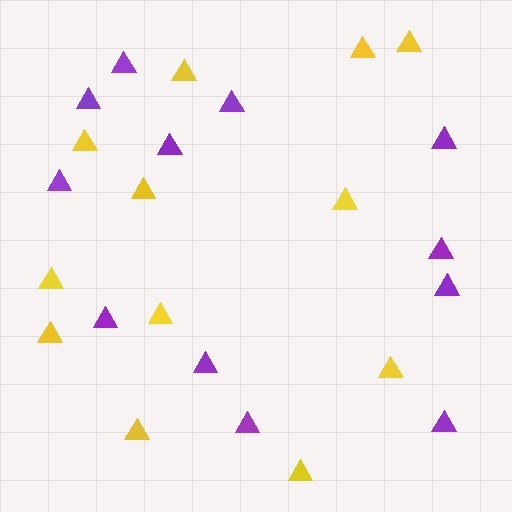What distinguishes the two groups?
There are 2 groups: one group of yellow triangles (12) and one group of purple triangles (12).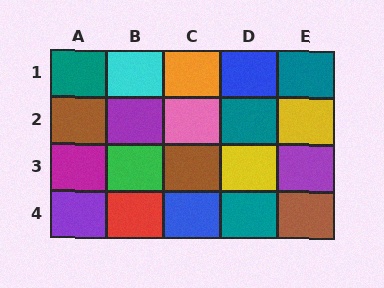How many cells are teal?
4 cells are teal.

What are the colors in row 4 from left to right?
Purple, red, blue, teal, brown.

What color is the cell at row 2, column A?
Brown.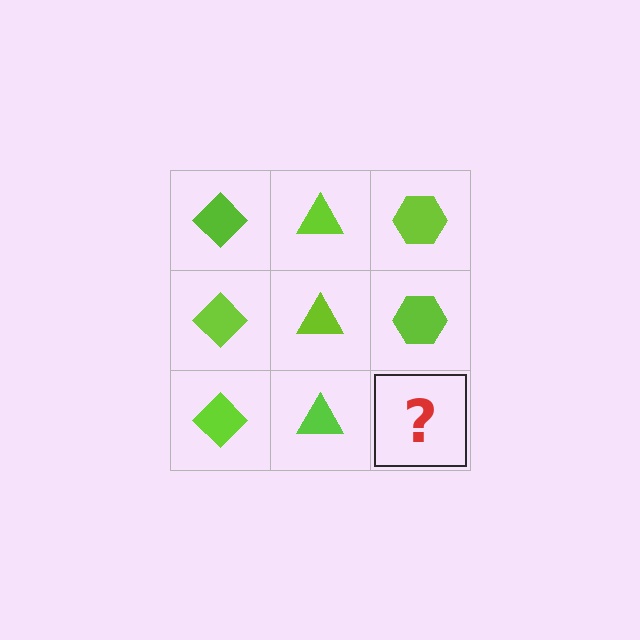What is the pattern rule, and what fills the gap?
The rule is that each column has a consistent shape. The gap should be filled with a lime hexagon.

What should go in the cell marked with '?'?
The missing cell should contain a lime hexagon.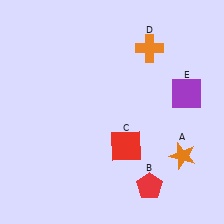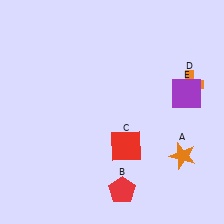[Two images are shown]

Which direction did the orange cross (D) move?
The orange cross (D) moved right.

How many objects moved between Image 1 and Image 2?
2 objects moved between the two images.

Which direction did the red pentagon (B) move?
The red pentagon (B) moved left.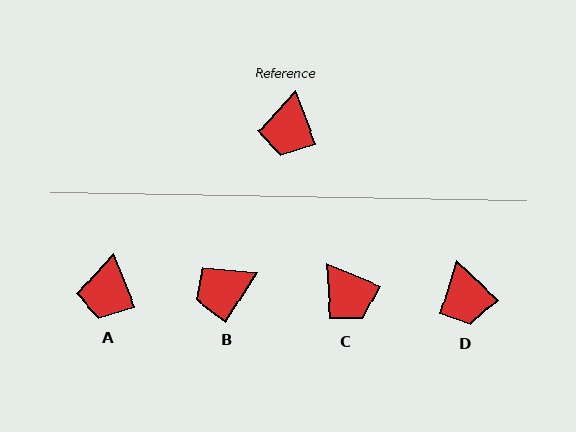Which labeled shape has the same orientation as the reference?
A.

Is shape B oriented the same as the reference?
No, it is off by about 54 degrees.